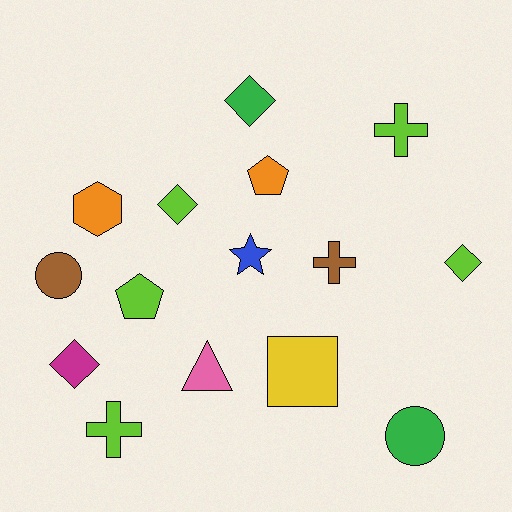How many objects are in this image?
There are 15 objects.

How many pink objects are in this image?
There is 1 pink object.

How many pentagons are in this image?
There are 2 pentagons.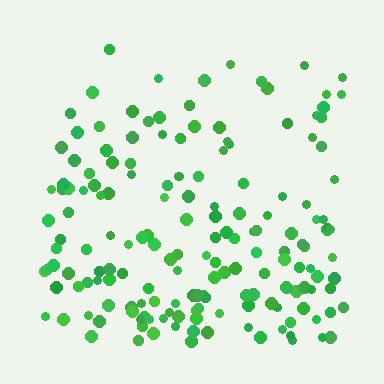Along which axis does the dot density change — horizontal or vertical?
Vertical.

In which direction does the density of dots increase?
From top to bottom, with the bottom side densest.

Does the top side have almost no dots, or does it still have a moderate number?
Still a moderate number, just noticeably fewer than the bottom.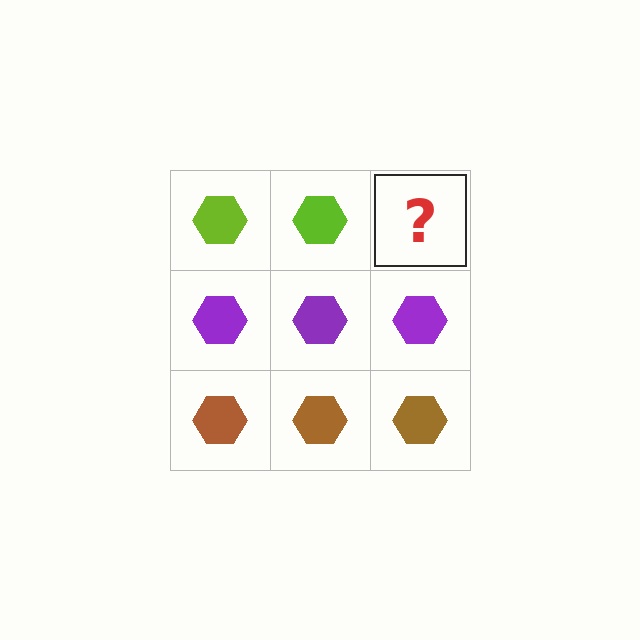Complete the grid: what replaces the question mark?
The question mark should be replaced with a lime hexagon.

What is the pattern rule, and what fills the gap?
The rule is that each row has a consistent color. The gap should be filled with a lime hexagon.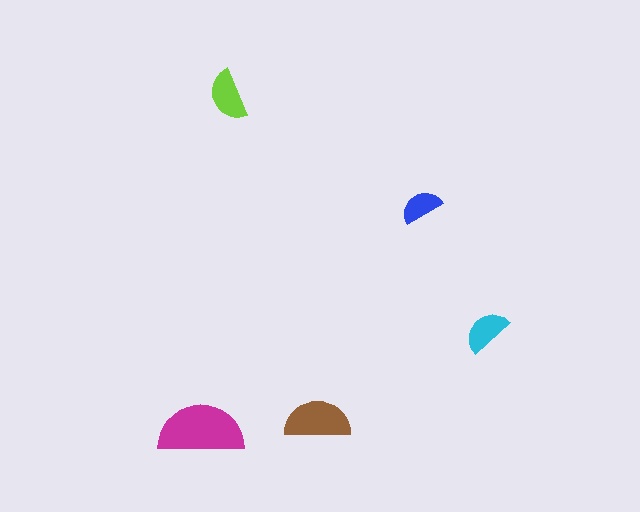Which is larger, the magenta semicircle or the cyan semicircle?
The magenta one.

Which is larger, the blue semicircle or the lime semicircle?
The lime one.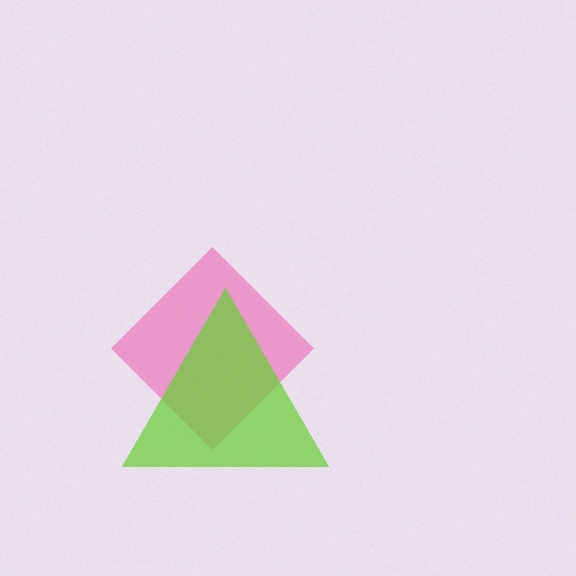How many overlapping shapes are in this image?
There are 2 overlapping shapes in the image.